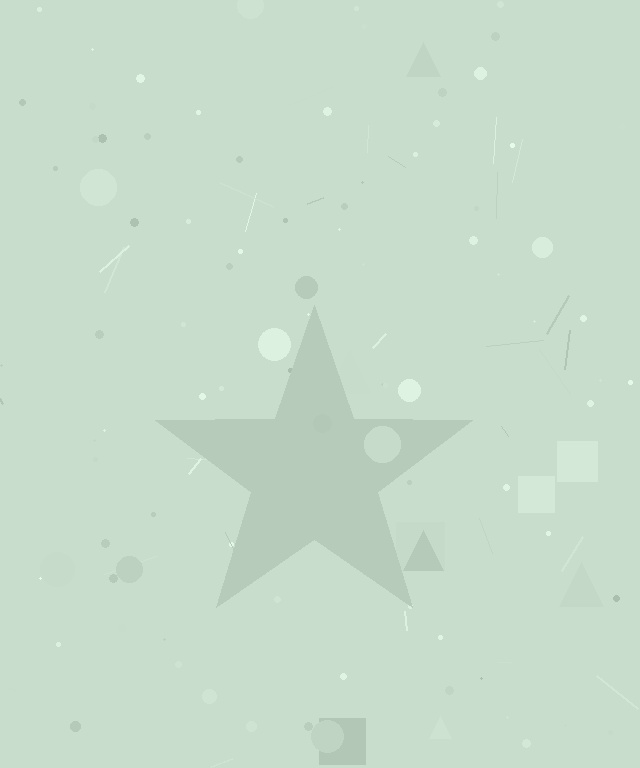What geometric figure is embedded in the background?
A star is embedded in the background.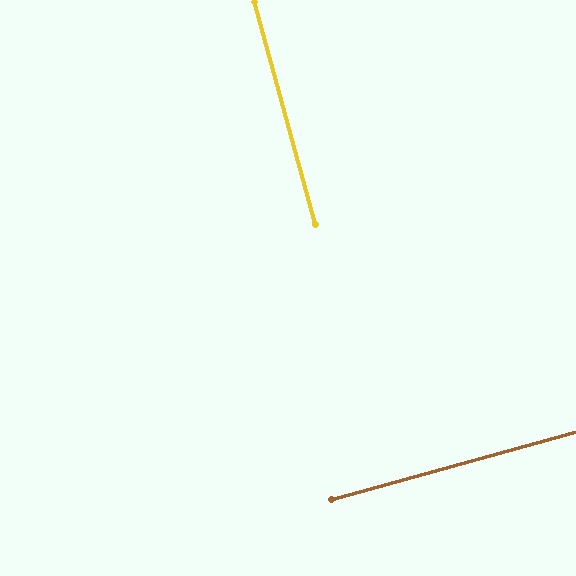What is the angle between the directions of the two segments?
Approximately 90 degrees.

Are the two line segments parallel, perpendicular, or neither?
Perpendicular — they meet at approximately 90°.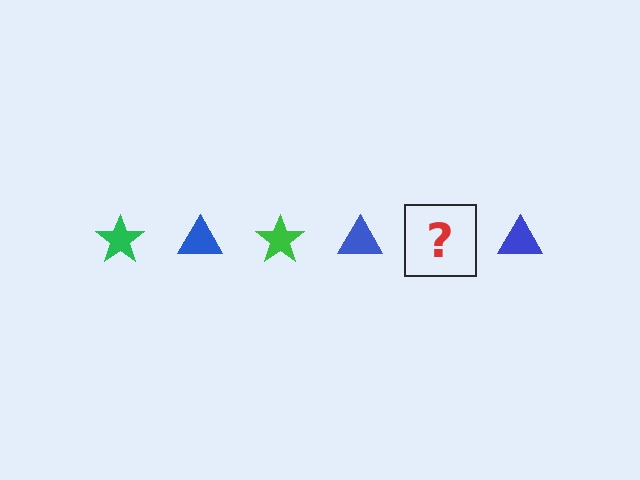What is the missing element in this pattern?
The missing element is a green star.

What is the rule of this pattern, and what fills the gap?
The rule is that the pattern alternates between green star and blue triangle. The gap should be filled with a green star.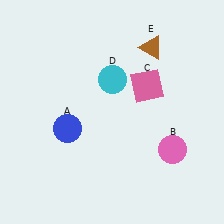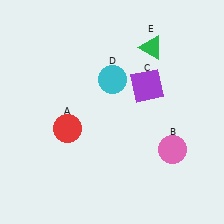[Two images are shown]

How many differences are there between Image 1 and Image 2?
There are 3 differences between the two images.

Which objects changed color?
A changed from blue to red. C changed from pink to purple. E changed from brown to green.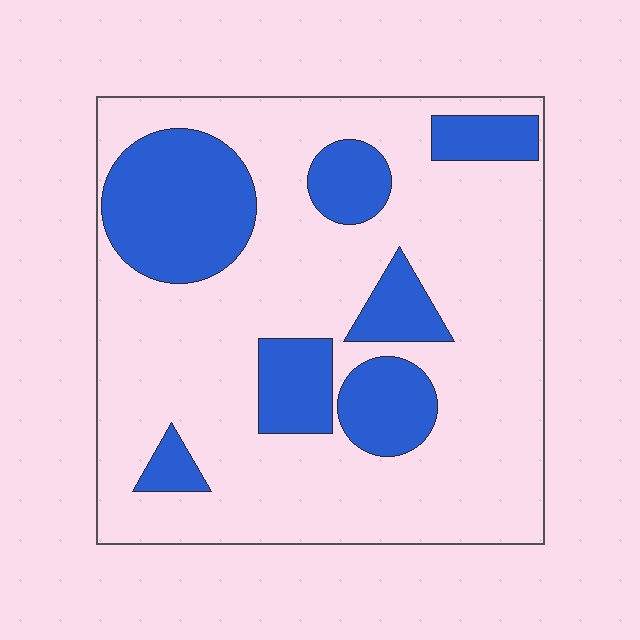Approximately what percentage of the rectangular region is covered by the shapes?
Approximately 25%.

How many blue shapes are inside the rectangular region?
7.